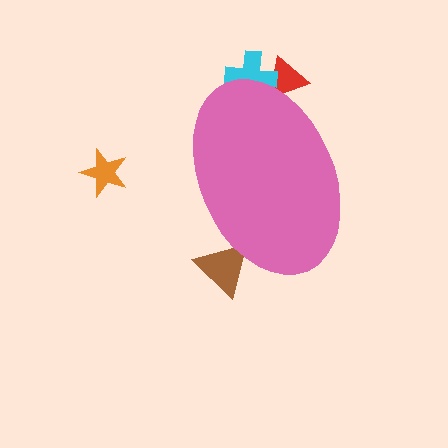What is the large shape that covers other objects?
A pink ellipse.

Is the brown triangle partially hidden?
Yes, the brown triangle is partially hidden behind the pink ellipse.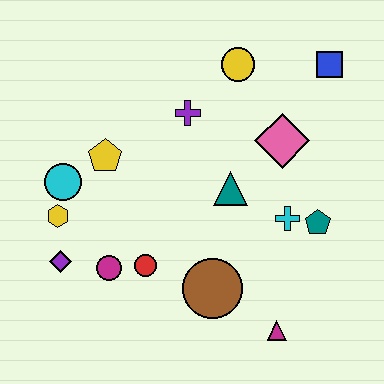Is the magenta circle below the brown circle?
No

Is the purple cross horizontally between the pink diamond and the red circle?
Yes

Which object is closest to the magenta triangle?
The brown circle is closest to the magenta triangle.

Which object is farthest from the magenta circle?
The blue square is farthest from the magenta circle.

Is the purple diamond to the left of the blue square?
Yes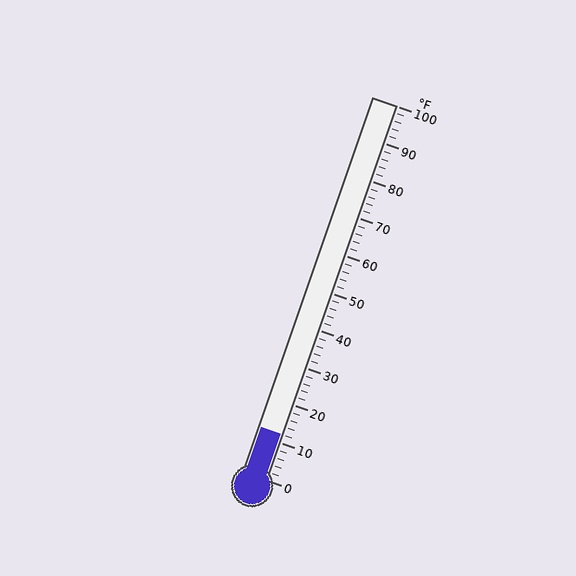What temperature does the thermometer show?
The thermometer shows approximately 12°F.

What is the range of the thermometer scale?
The thermometer scale ranges from 0°F to 100°F.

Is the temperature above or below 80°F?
The temperature is below 80°F.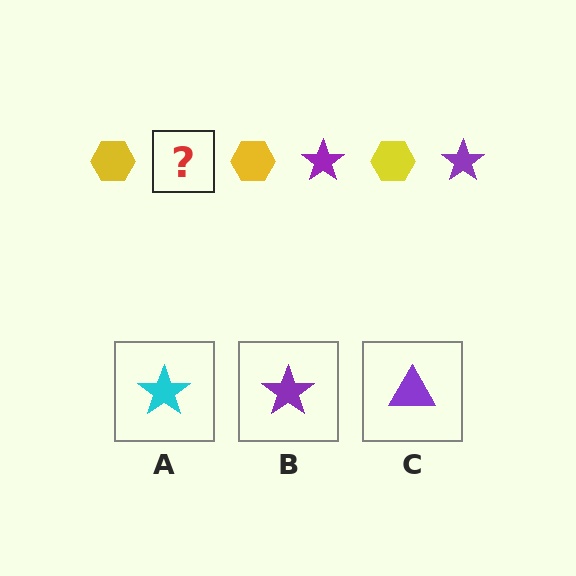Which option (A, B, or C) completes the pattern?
B.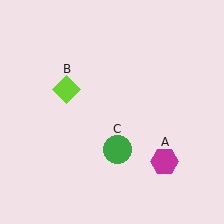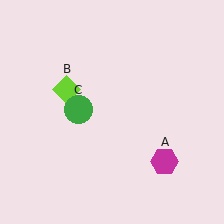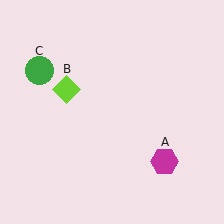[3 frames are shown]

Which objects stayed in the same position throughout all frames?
Magenta hexagon (object A) and lime diamond (object B) remained stationary.